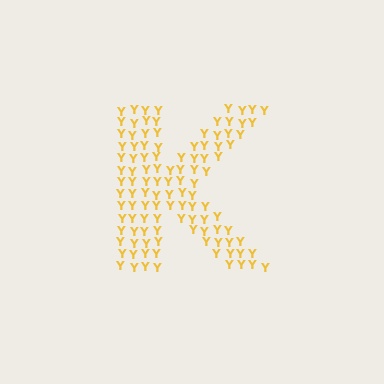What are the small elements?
The small elements are letter Y's.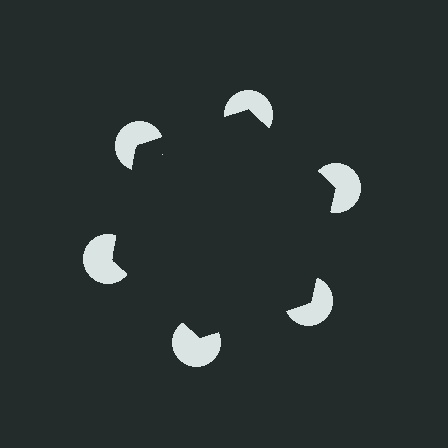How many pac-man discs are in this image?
There are 6 — one at each vertex of the illusory hexagon.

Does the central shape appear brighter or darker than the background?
It typically appears slightly darker than the background, even though no actual brightness change is drawn.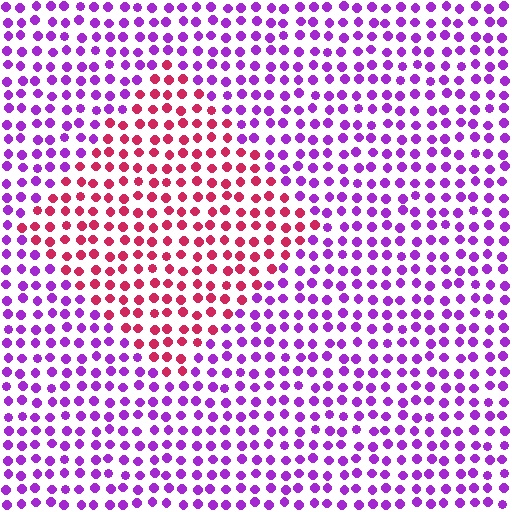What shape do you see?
I see a diamond.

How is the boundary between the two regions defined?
The boundary is defined purely by a slight shift in hue (about 56 degrees). Spacing, size, and orientation are identical on both sides.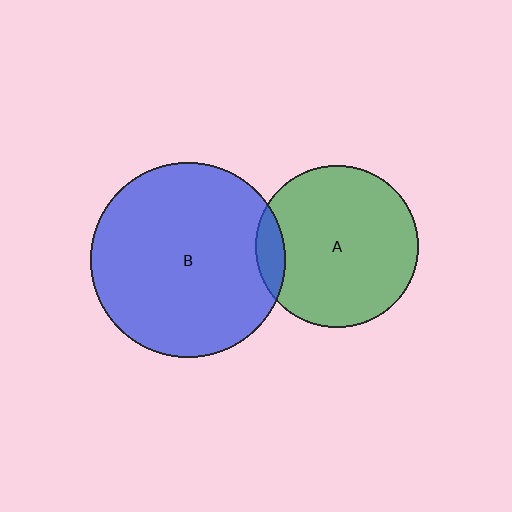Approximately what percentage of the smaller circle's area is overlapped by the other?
Approximately 10%.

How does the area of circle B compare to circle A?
Approximately 1.4 times.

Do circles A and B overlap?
Yes.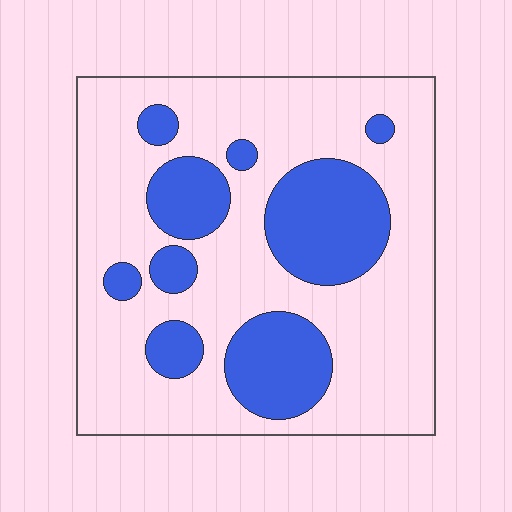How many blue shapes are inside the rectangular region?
9.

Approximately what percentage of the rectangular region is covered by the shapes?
Approximately 30%.